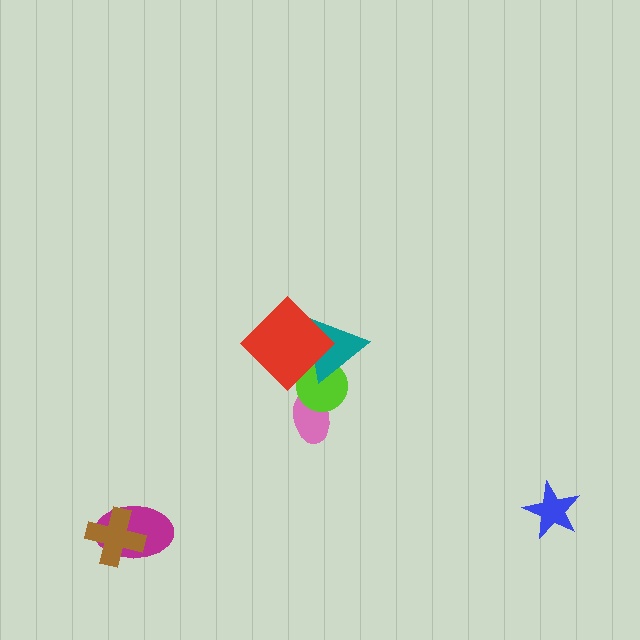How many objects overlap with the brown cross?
1 object overlaps with the brown cross.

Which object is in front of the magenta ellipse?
The brown cross is in front of the magenta ellipse.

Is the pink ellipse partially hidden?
Yes, it is partially covered by another shape.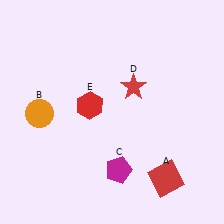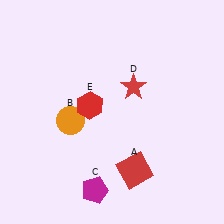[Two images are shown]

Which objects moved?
The objects that moved are: the red square (A), the orange circle (B), the magenta pentagon (C).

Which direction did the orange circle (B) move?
The orange circle (B) moved right.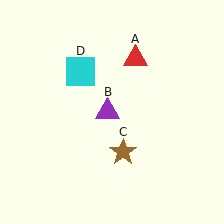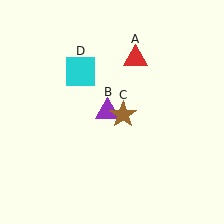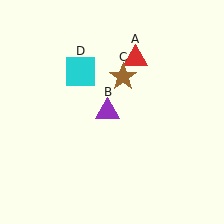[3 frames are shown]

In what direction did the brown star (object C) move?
The brown star (object C) moved up.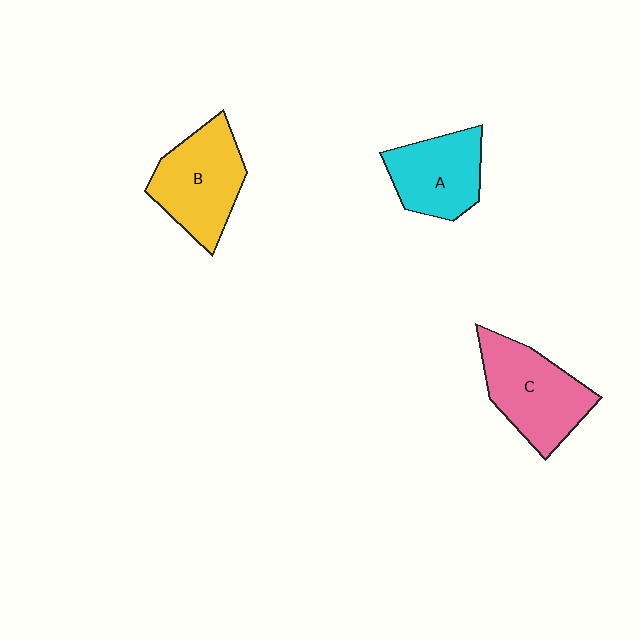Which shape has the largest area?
Shape C (pink).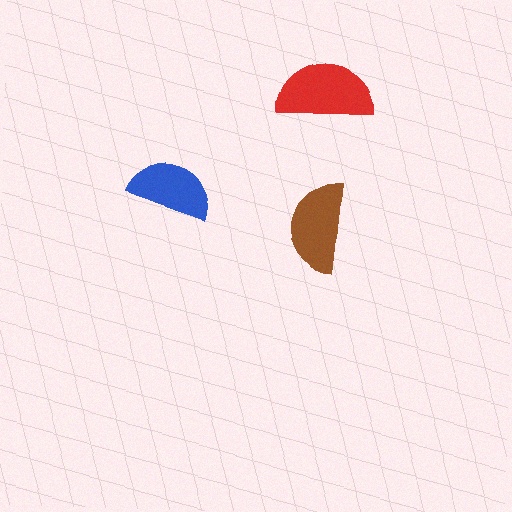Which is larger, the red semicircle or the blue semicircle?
The red one.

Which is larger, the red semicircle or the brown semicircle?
The red one.